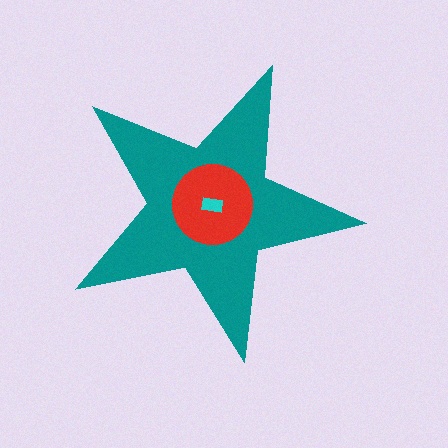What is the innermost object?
The cyan rectangle.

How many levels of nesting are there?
3.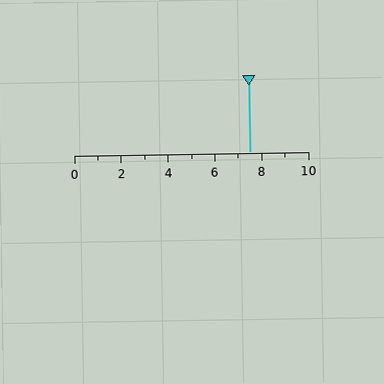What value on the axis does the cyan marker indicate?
The marker indicates approximately 7.5.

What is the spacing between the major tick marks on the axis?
The major ticks are spaced 2 apart.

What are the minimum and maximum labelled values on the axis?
The axis runs from 0 to 10.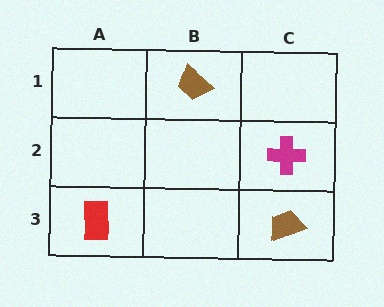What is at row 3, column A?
A red rectangle.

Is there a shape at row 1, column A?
No, that cell is empty.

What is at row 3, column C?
A brown trapezoid.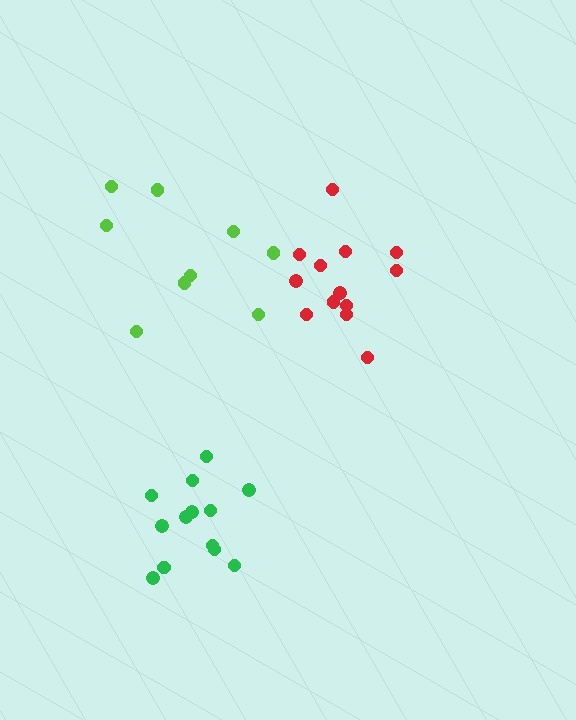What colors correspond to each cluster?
The clusters are colored: red, green, lime.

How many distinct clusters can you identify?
There are 3 distinct clusters.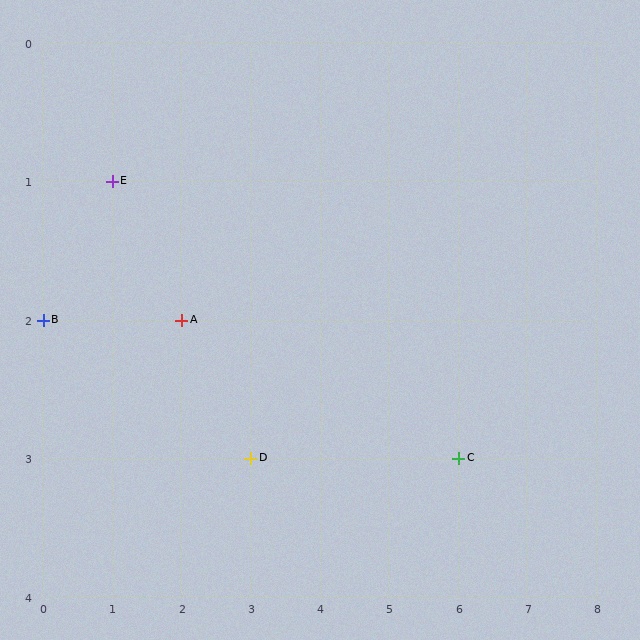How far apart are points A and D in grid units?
Points A and D are 1 column and 1 row apart (about 1.4 grid units diagonally).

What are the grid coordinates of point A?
Point A is at grid coordinates (2, 2).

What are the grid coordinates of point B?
Point B is at grid coordinates (0, 2).